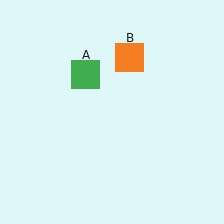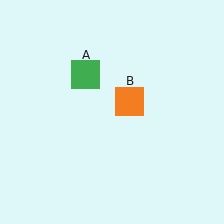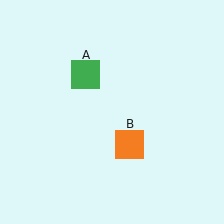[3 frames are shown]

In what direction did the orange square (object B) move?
The orange square (object B) moved down.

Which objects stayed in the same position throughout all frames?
Green square (object A) remained stationary.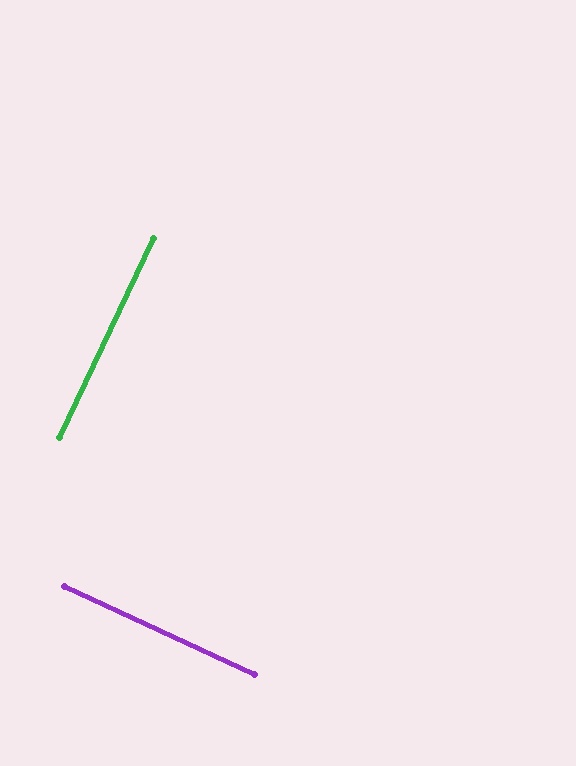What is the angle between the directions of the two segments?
Approximately 90 degrees.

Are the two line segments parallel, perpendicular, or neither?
Perpendicular — they meet at approximately 90°.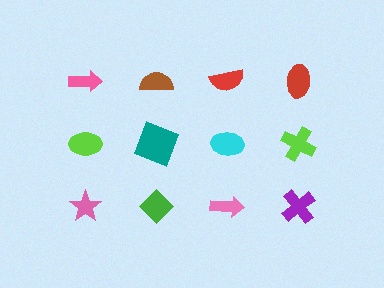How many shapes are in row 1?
4 shapes.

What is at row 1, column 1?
A pink arrow.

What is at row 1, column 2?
A brown semicircle.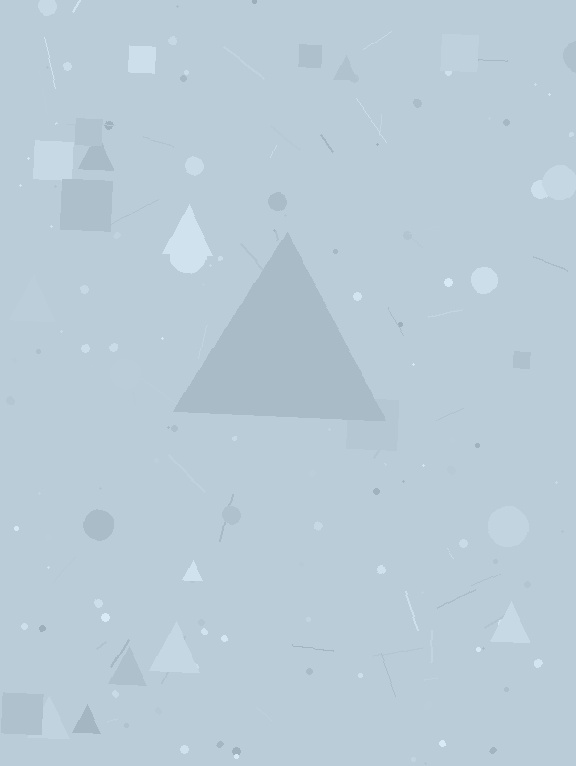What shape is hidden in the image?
A triangle is hidden in the image.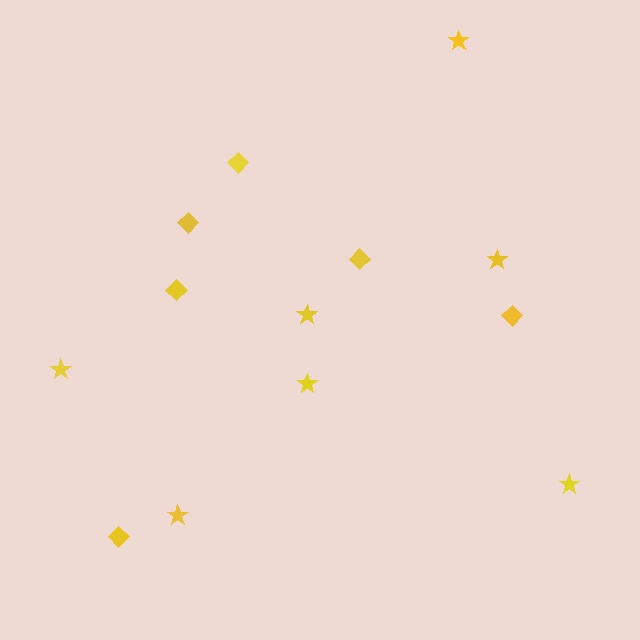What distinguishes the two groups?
There are 2 groups: one group of diamonds (6) and one group of stars (7).